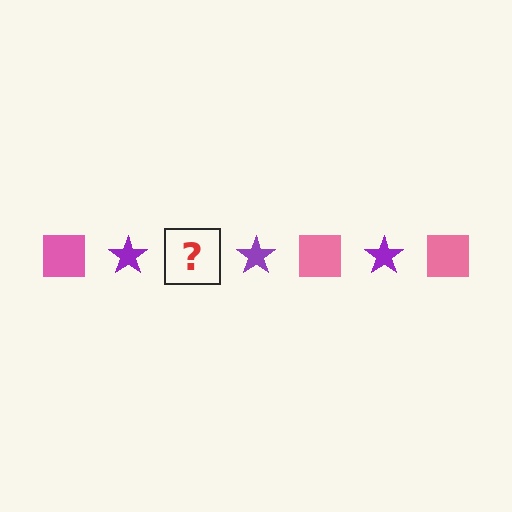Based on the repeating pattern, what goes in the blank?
The blank should be a pink square.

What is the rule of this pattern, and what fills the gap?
The rule is that the pattern alternates between pink square and purple star. The gap should be filled with a pink square.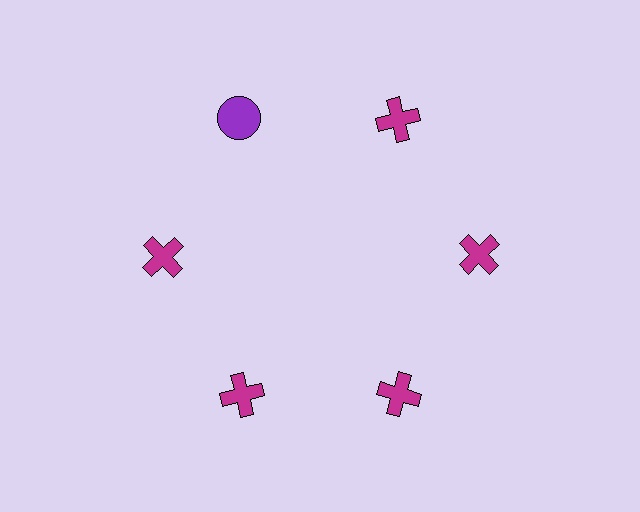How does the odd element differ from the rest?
It differs in both color (purple instead of magenta) and shape (circle instead of cross).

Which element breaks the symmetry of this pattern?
The purple circle at roughly the 11 o'clock position breaks the symmetry. All other shapes are magenta crosses.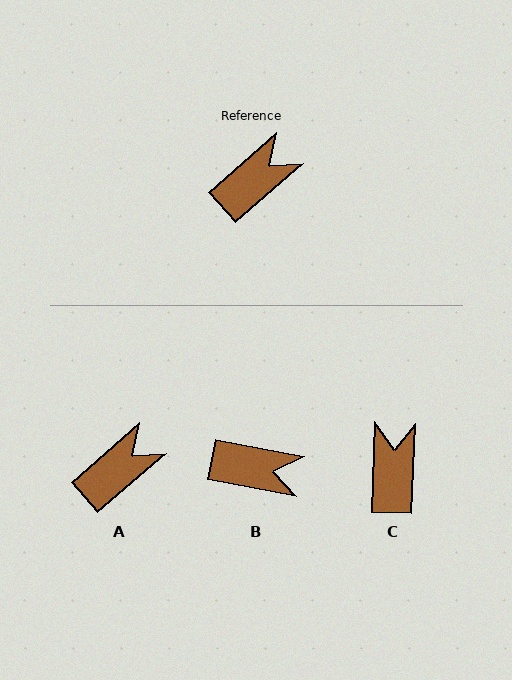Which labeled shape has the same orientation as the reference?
A.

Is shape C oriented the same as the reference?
No, it is off by about 47 degrees.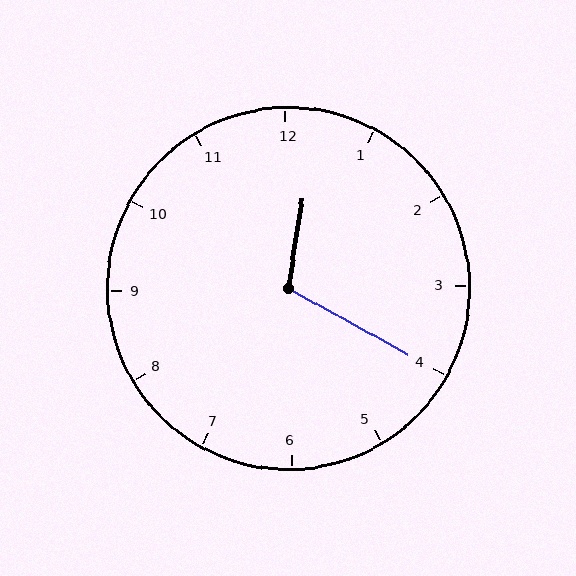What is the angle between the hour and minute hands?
Approximately 110 degrees.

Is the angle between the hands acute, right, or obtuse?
It is obtuse.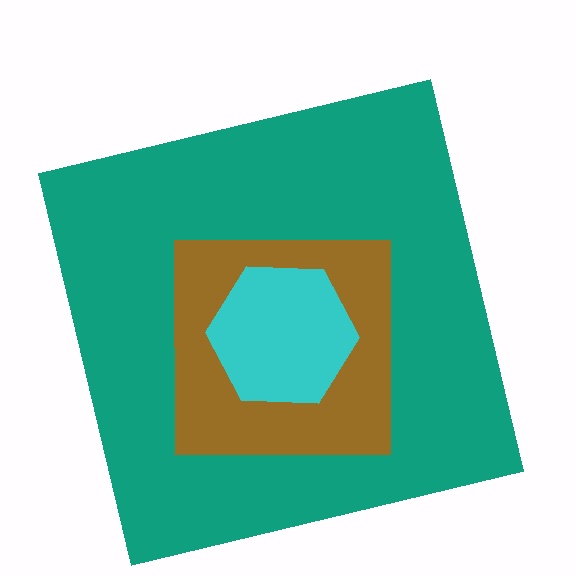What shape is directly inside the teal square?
The brown square.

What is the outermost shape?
The teal square.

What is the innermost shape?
The cyan hexagon.